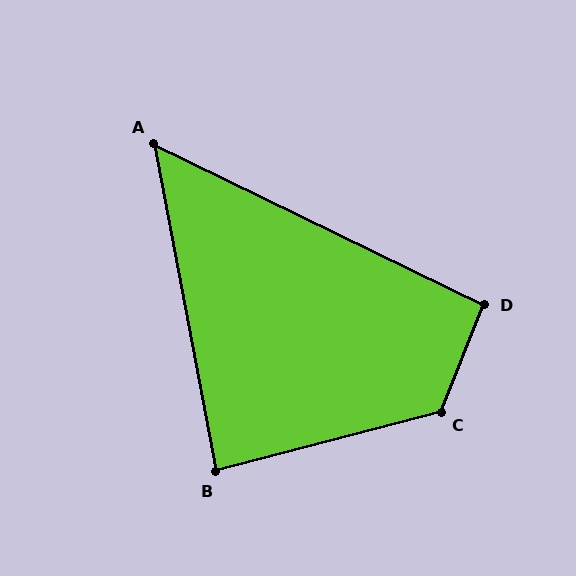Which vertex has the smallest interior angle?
A, at approximately 53 degrees.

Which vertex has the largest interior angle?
C, at approximately 127 degrees.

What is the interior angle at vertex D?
Approximately 94 degrees (approximately right).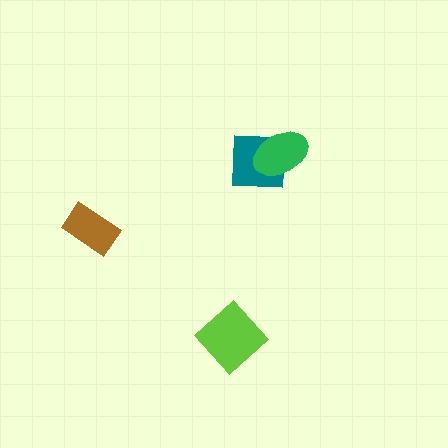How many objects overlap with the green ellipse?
1 object overlaps with the green ellipse.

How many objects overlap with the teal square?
1 object overlaps with the teal square.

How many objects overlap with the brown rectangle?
0 objects overlap with the brown rectangle.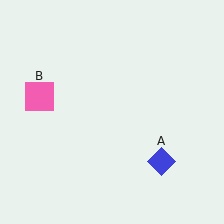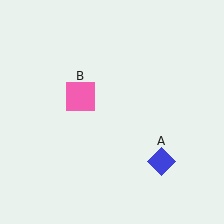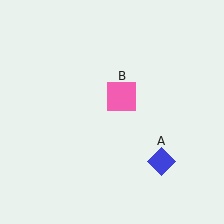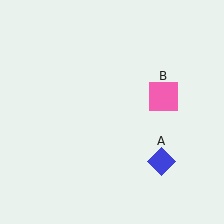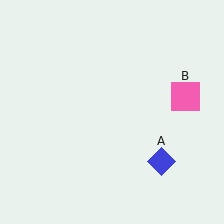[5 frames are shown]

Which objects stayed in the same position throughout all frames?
Blue diamond (object A) remained stationary.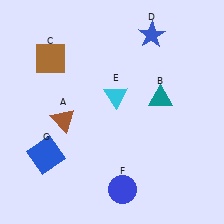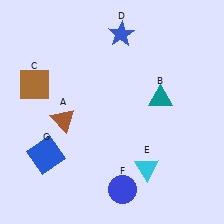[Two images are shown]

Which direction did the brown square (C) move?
The brown square (C) moved down.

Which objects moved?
The objects that moved are: the brown square (C), the blue star (D), the cyan triangle (E).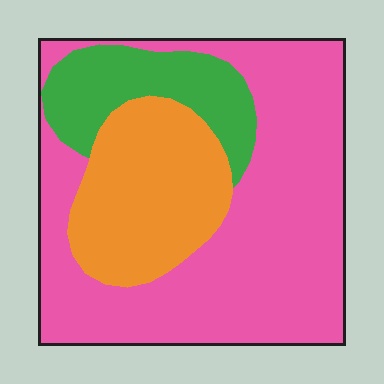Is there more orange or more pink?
Pink.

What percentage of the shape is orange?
Orange covers about 25% of the shape.